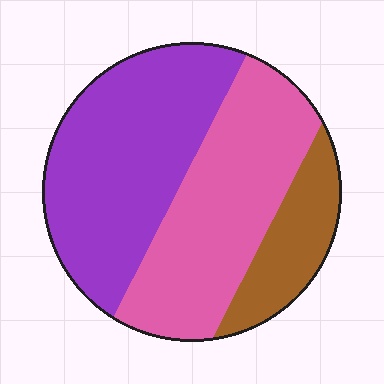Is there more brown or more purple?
Purple.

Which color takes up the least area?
Brown, at roughly 15%.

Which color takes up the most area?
Purple, at roughly 45%.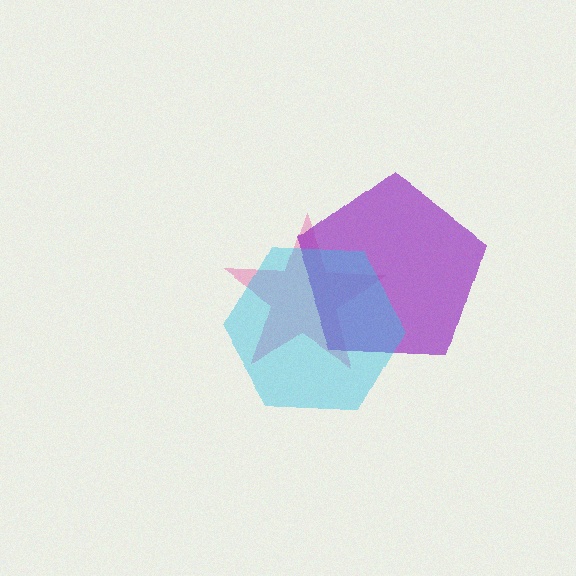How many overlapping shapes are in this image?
There are 3 overlapping shapes in the image.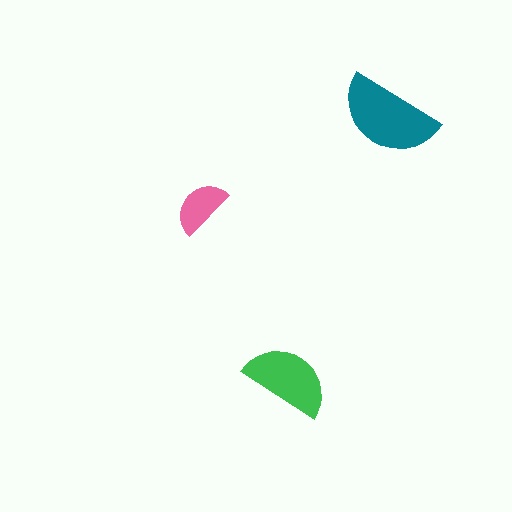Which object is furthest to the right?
The teal semicircle is rightmost.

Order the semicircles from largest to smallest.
the teal one, the green one, the pink one.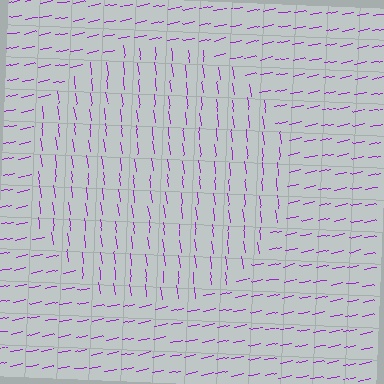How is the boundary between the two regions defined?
The boundary is defined purely by a change in line orientation (approximately 85 degrees difference). All lines are the same color and thickness.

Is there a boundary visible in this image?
Yes, there is a texture boundary formed by a change in line orientation.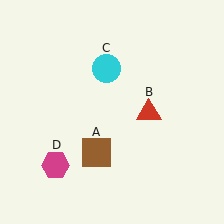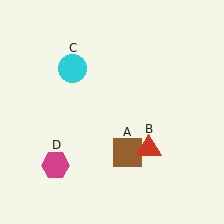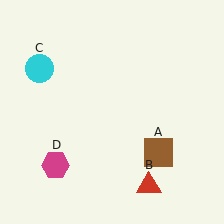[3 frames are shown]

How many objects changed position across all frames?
3 objects changed position: brown square (object A), red triangle (object B), cyan circle (object C).